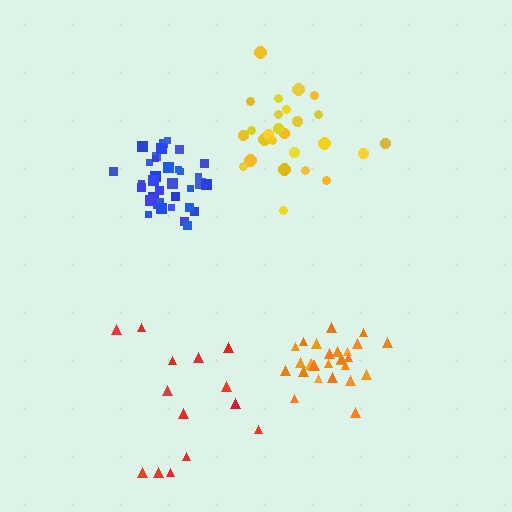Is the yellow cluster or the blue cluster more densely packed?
Blue.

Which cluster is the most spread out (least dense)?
Red.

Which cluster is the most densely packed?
Blue.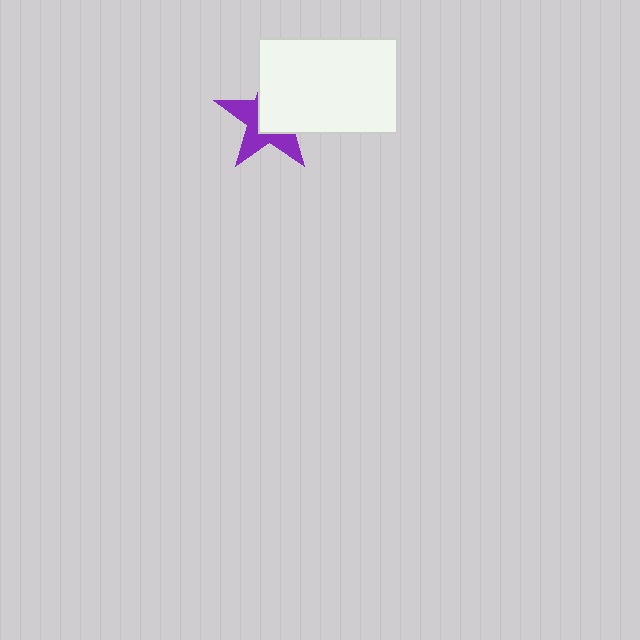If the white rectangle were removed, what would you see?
You would see the complete purple star.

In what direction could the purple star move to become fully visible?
The purple star could move toward the lower-left. That would shift it out from behind the white rectangle entirely.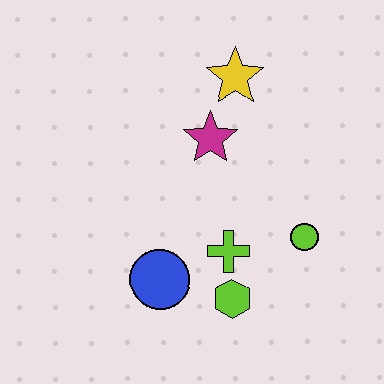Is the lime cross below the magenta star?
Yes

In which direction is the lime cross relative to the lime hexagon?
The lime cross is above the lime hexagon.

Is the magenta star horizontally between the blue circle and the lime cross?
Yes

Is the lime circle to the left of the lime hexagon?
No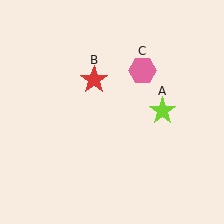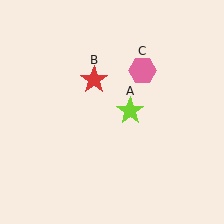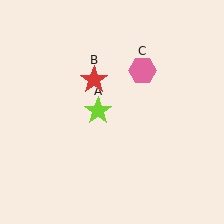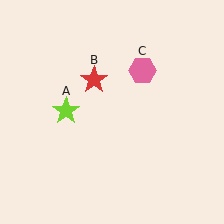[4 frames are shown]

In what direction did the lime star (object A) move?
The lime star (object A) moved left.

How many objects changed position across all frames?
1 object changed position: lime star (object A).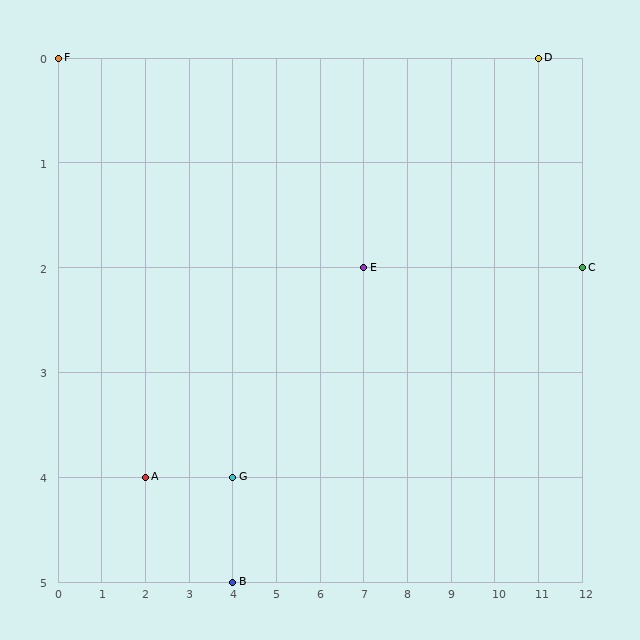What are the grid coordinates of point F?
Point F is at grid coordinates (0, 0).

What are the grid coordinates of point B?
Point B is at grid coordinates (4, 5).